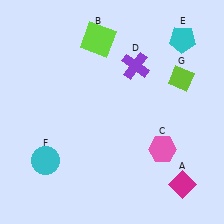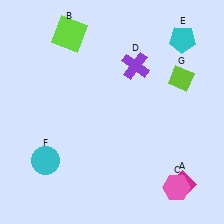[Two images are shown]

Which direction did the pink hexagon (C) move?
The pink hexagon (C) moved down.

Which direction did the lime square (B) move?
The lime square (B) moved left.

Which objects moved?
The objects that moved are: the lime square (B), the pink hexagon (C).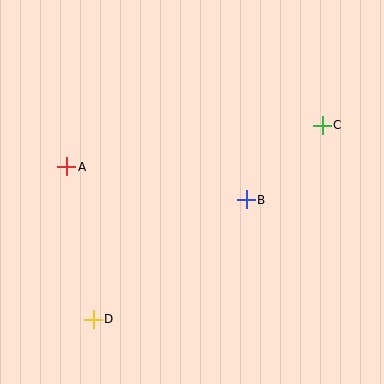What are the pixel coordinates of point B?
Point B is at (246, 200).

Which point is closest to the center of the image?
Point B at (246, 200) is closest to the center.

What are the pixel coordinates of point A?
Point A is at (67, 167).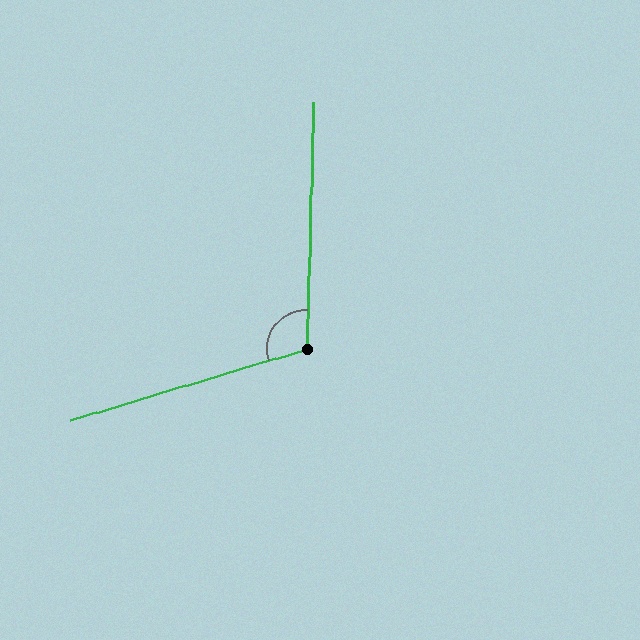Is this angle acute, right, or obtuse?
It is obtuse.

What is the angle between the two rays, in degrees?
Approximately 108 degrees.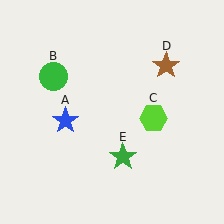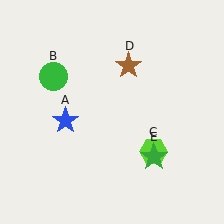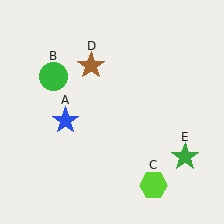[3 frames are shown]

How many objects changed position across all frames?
3 objects changed position: lime hexagon (object C), brown star (object D), green star (object E).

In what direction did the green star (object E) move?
The green star (object E) moved right.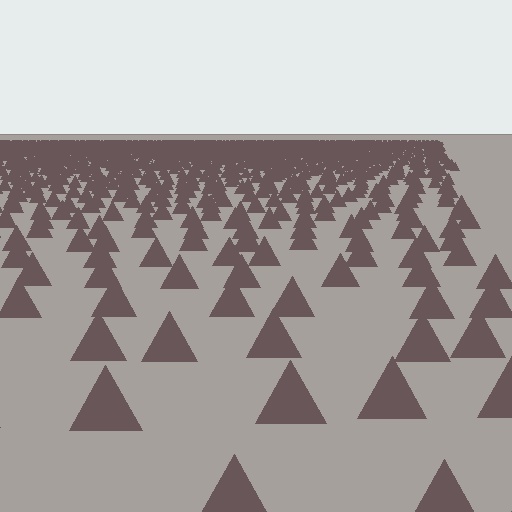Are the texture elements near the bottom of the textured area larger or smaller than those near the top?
Larger. Near the bottom, elements are closer to the viewer and appear at a bigger on-screen size.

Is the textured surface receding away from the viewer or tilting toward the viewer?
The surface is receding away from the viewer. Texture elements get smaller and denser toward the top.